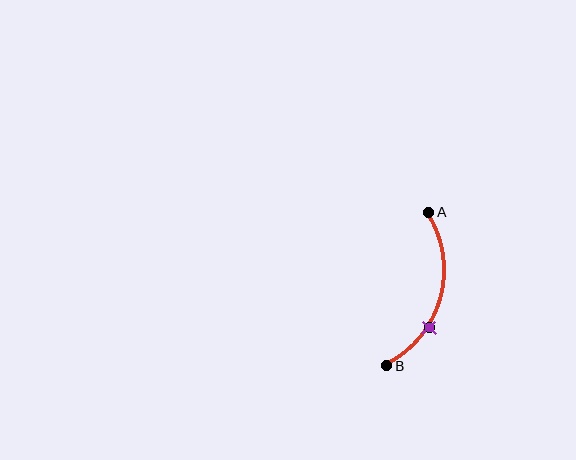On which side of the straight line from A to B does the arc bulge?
The arc bulges to the right of the straight line connecting A and B.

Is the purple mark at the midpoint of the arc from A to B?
No. The purple mark lies on the arc but is closer to endpoint B. The arc midpoint would be at the point on the curve equidistant along the arc from both A and B.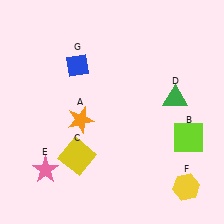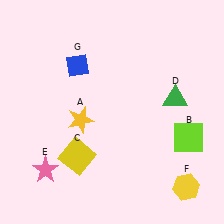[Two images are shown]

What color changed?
The star (A) changed from orange in Image 1 to yellow in Image 2.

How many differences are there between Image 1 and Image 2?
There is 1 difference between the two images.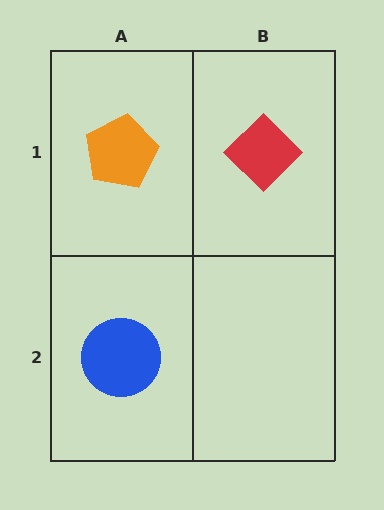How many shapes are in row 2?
1 shape.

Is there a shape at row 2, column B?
No, that cell is empty.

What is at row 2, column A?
A blue circle.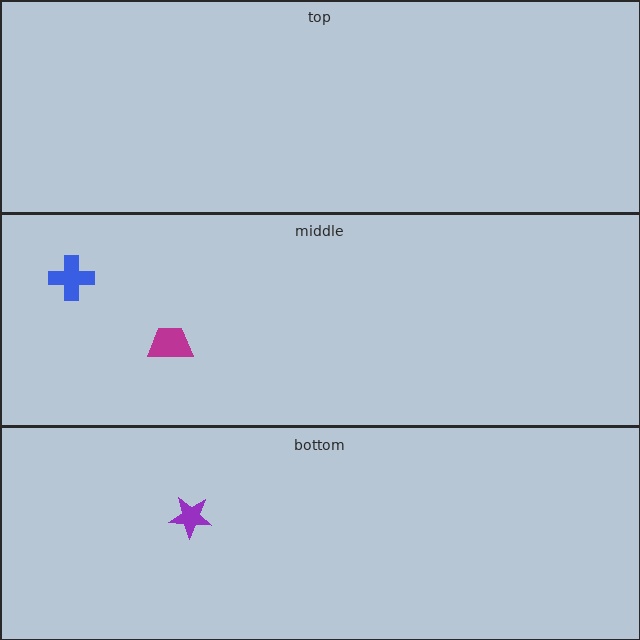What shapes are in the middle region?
The blue cross, the magenta trapezoid.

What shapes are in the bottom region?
The purple star.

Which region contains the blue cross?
The middle region.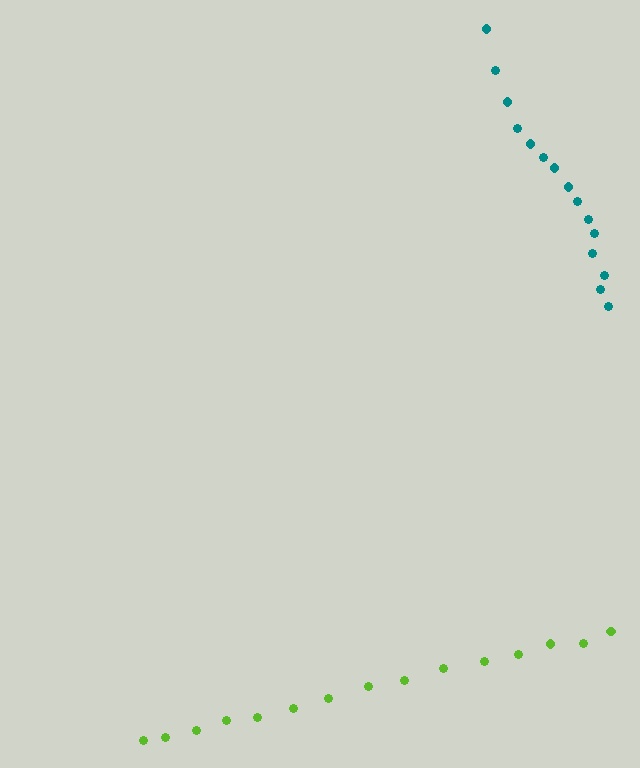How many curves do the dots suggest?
There are 2 distinct paths.